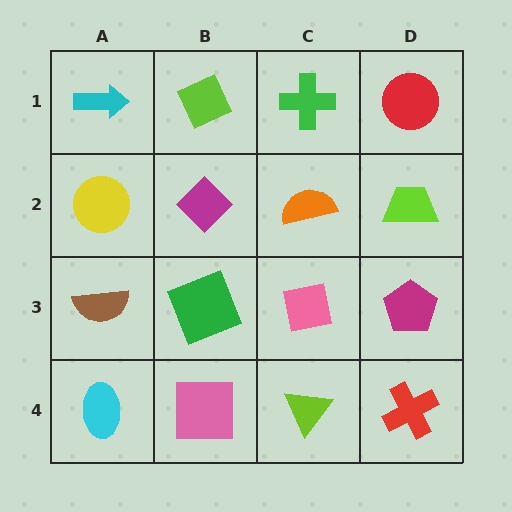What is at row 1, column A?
A cyan arrow.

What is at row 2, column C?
An orange semicircle.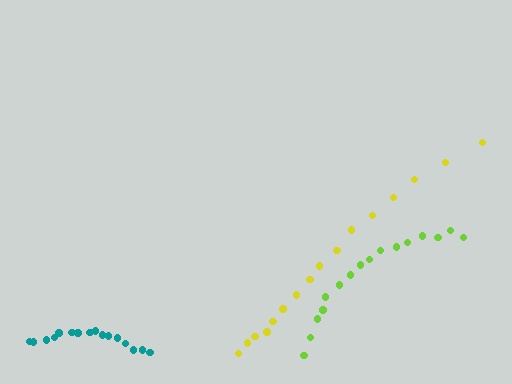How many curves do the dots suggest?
There are 3 distinct paths.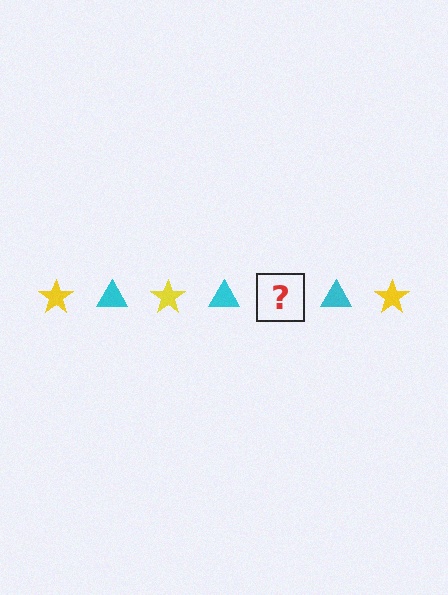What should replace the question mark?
The question mark should be replaced with a yellow star.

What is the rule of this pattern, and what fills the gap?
The rule is that the pattern alternates between yellow star and cyan triangle. The gap should be filled with a yellow star.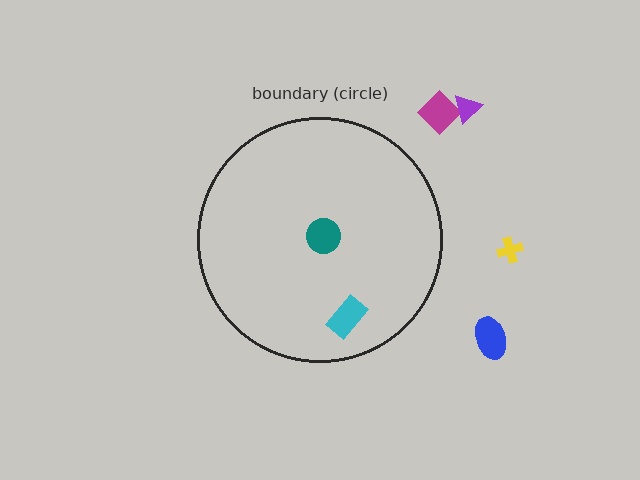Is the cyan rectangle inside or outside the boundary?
Inside.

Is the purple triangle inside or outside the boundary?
Outside.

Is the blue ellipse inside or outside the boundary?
Outside.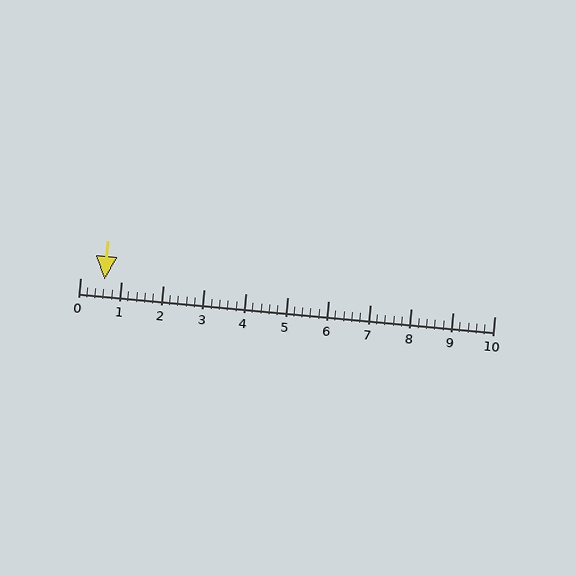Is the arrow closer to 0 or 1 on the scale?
The arrow is closer to 1.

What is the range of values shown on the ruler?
The ruler shows values from 0 to 10.